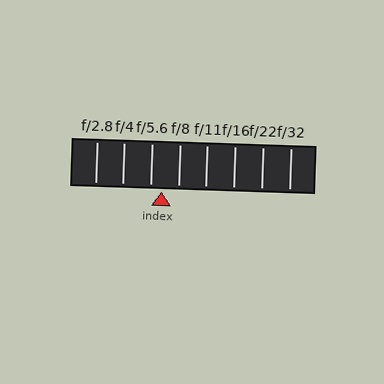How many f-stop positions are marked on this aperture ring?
There are 8 f-stop positions marked.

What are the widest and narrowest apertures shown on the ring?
The widest aperture shown is f/2.8 and the narrowest is f/32.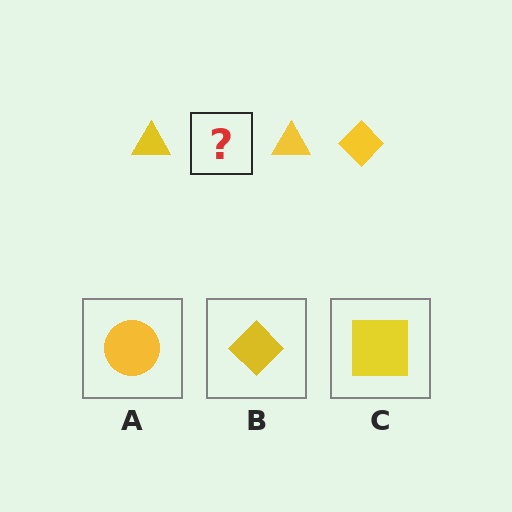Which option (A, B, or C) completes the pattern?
B.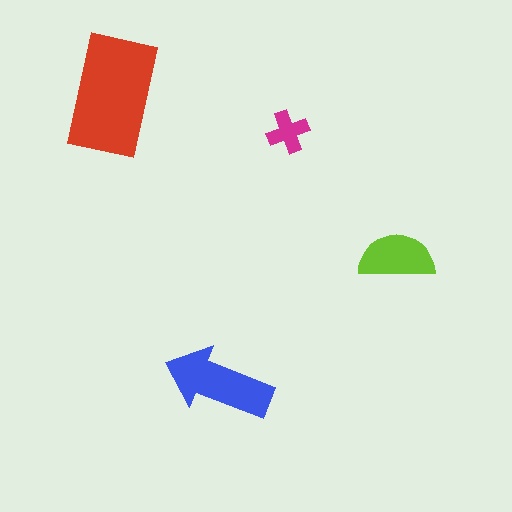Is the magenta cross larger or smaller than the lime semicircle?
Smaller.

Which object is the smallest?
The magenta cross.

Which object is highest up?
The red rectangle is topmost.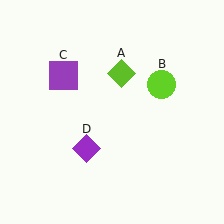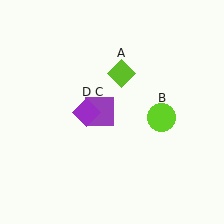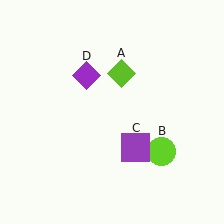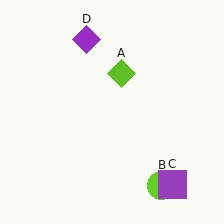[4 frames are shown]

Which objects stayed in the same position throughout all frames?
Lime diamond (object A) remained stationary.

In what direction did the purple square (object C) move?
The purple square (object C) moved down and to the right.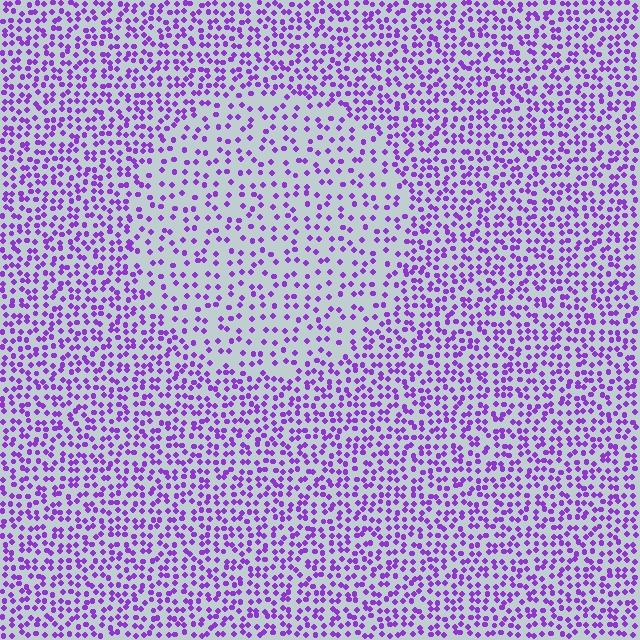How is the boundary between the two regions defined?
The boundary is defined by a change in element density (approximately 1.9x ratio). All elements are the same color, size, and shape.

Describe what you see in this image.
The image contains small purple elements arranged at two different densities. A circle-shaped region is visible where the elements are less densely packed than the surrounding area.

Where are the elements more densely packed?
The elements are more densely packed outside the circle boundary.